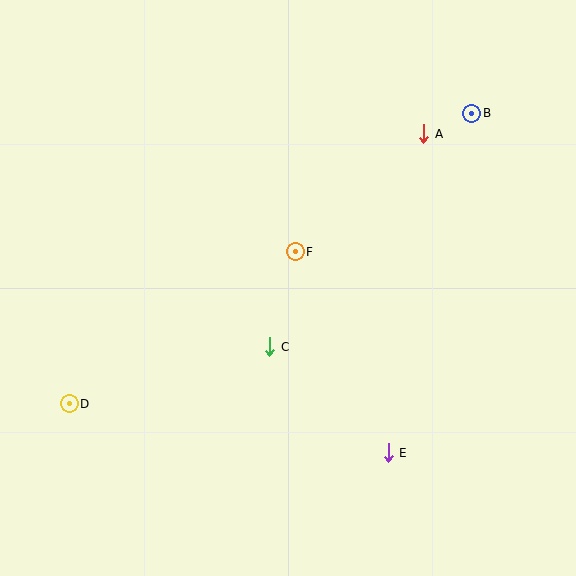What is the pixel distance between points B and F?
The distance between B and F is 224 pixels.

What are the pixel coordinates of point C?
Point C is at (270, 347).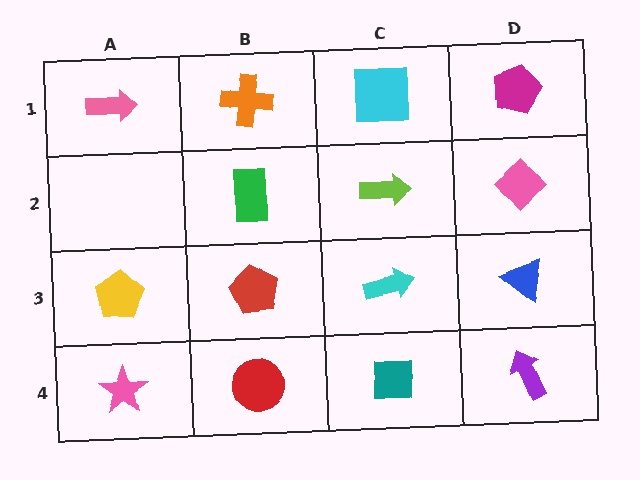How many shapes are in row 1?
4 shapes.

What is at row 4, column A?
A pink star.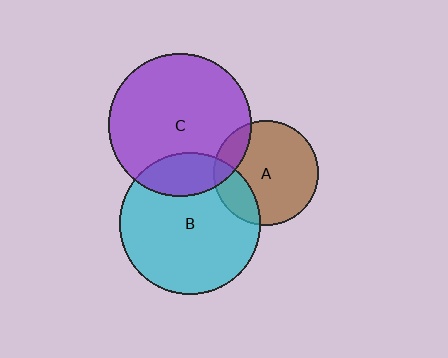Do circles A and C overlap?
Yes.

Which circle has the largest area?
Circle C (purple).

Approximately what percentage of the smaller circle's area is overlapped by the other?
Approximately 15%.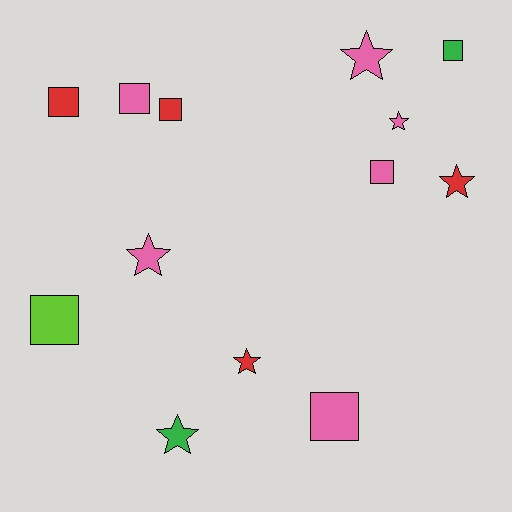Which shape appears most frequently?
Square, with 7 objects.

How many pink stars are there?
There are 3 pink stars.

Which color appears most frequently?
Pink, with 6 objects.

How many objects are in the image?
There are 13 objects.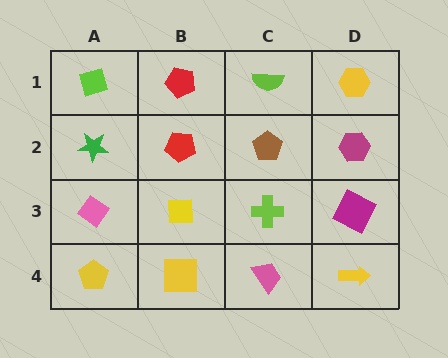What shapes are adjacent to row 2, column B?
A red pentagon (row 1, column B), a yellow square (row 3, column B), a green star (row 2, column A), a brown pentagon (row 2, column C).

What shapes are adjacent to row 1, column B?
A red pentagon (row 2, column B), a lime diamond (row 1, column A), a lime semicircle (row 1, column C).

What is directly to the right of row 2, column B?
A brown pentagon.